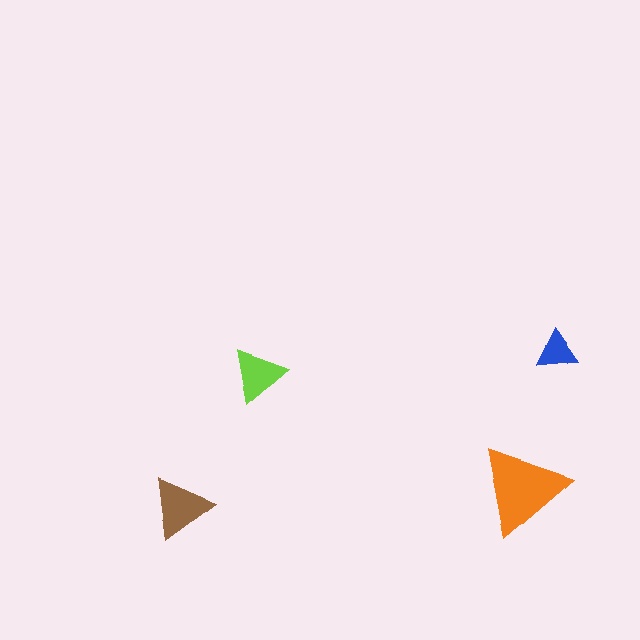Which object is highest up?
The blue triangle is topmost.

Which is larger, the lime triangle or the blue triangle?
The lime one.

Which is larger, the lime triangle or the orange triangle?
The orange one.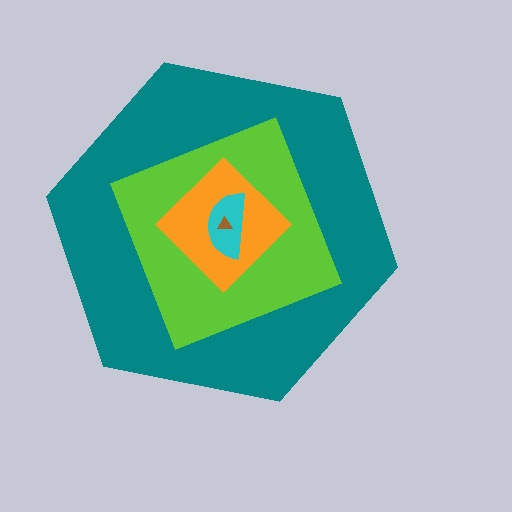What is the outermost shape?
The teal hexagon.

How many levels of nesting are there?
5.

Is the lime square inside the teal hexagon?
Yes.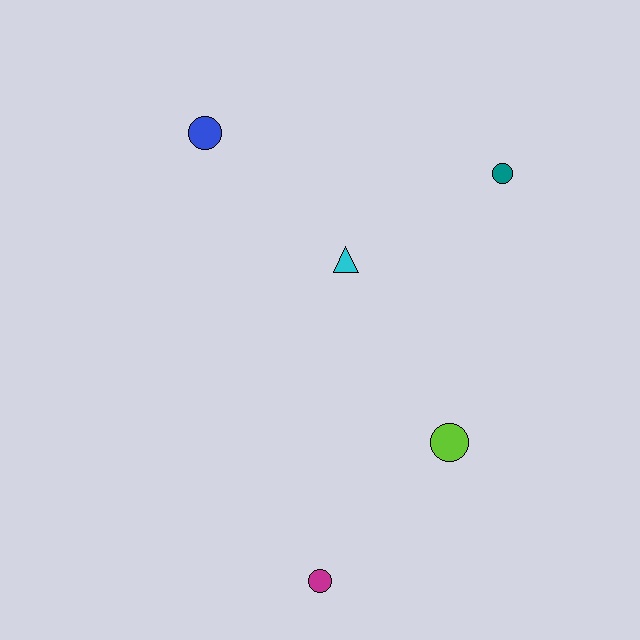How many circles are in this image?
There are 4 circles.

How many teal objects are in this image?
There is 1 teal object.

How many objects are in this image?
There are 5 objects.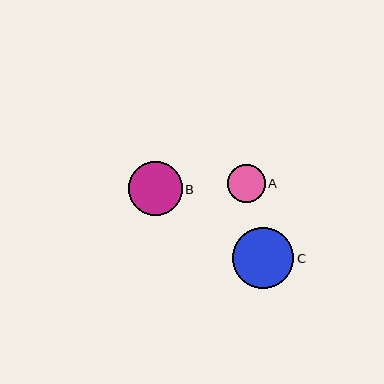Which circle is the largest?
Circle C is the largest with a size of approximately 61 pixels.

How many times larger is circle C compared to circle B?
Circle C is approximately 1.1 times the size of circle B.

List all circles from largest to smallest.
From largest to smallest: C, B, A.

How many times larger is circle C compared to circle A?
Circle C is approximately 1.6 times the size of circle A.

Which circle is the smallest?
Circle A is the smallest with a size of approximately 38 pixels.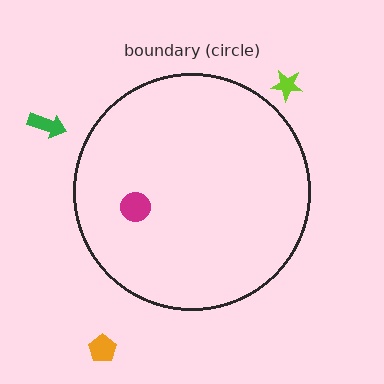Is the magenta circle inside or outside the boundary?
Inside.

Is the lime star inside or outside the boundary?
Outside.